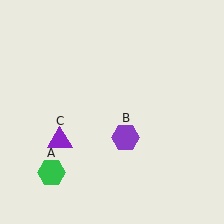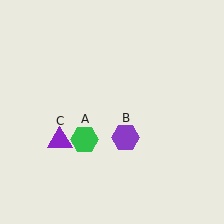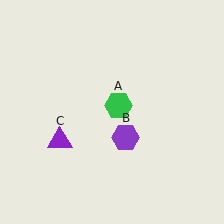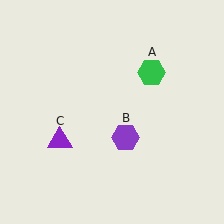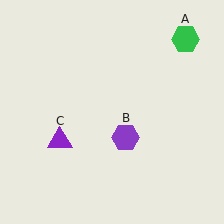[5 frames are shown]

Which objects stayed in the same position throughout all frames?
Purple hexagon (object B) and purple triangle (object C) remained stationary.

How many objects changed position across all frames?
1 object changed position: green hexagon (object A).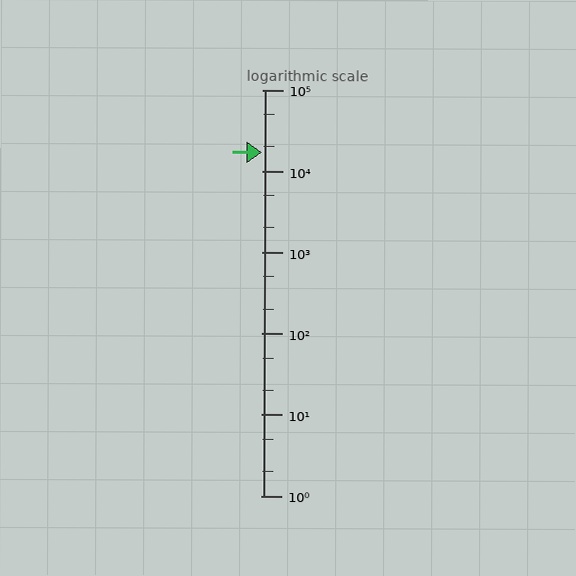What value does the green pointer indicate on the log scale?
The pointer indicates approximately 17000.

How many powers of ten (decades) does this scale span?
The scale spans 5 decades, from 1 to 100000.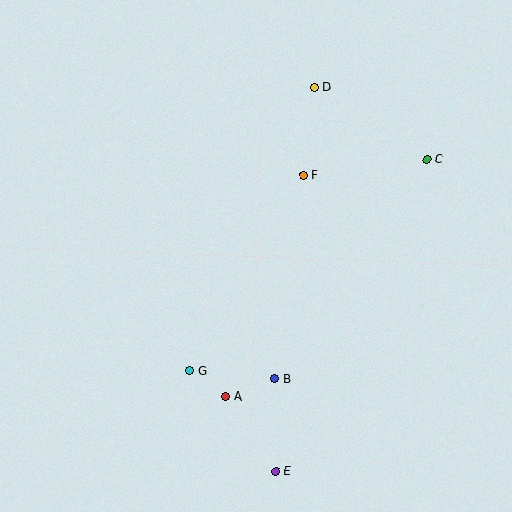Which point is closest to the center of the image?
Point F at (303, 175) is closest to the center.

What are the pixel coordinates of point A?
Point A is at (226, 396).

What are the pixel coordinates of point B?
Point B is at (274, 379).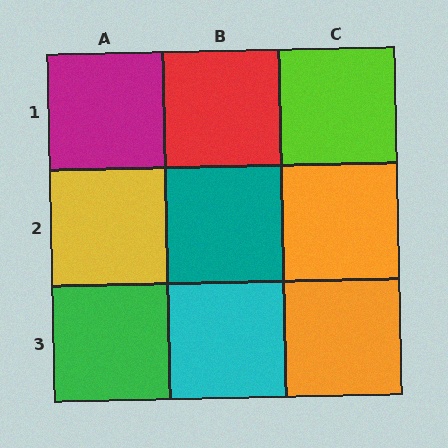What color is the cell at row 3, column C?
Orange.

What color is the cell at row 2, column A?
Yellow.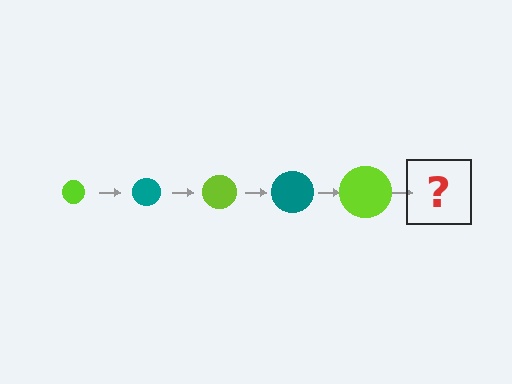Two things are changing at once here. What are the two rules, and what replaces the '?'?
The two rules are that the circle grows larger each step and the color cycles through lime and teal. The '?' should be a teal circle, larger than the previous one.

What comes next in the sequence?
The next element should be a teal circle, larger than the previous one.